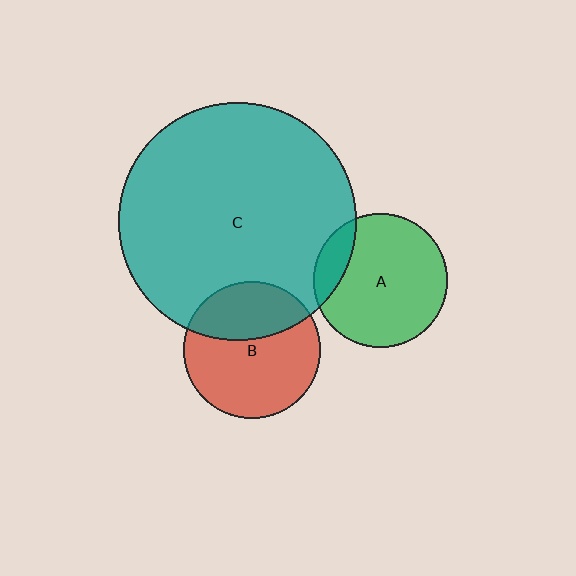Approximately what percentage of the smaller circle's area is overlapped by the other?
Approximately 35%.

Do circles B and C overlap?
Yes.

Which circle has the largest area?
Circle C (teal).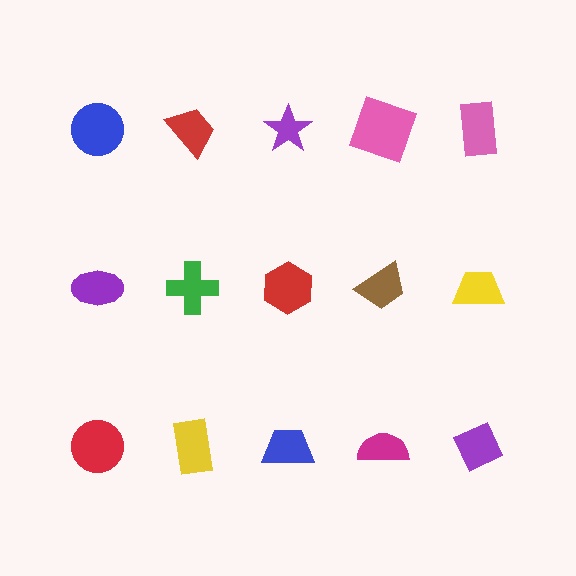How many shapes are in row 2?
5 shapes.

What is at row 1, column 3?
A purple star.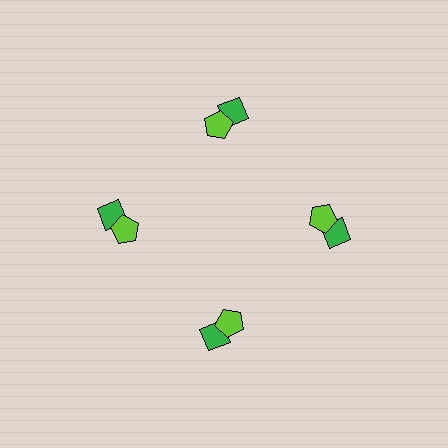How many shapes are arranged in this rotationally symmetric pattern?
There are 8 shapes, arranged in 4 groups of 2.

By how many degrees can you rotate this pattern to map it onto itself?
The pattern maps onto itself every 90 degrees of rotation.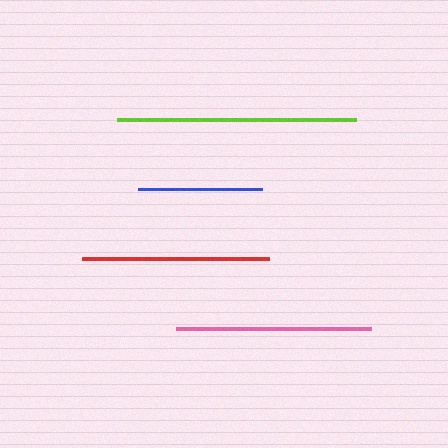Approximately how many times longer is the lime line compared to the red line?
The lime line is approximately 1.3 times the length of the red line.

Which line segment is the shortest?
The blue line is the shortest at approximately 124 pixels.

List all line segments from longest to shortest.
From longest to shortest: lime, pink, red, blue.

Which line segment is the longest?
The lime line is the longest at approximately 239 pixels.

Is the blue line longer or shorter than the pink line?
The pink line is longer than the blue line.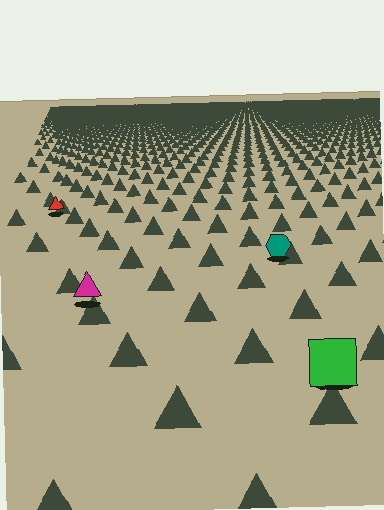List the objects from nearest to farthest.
From nearest to farthest: the green square, the magenta triangle, the teal hexagon, the red triangle.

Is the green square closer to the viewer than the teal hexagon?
Yes. The green square is closer — you can tell from the texture gradient: the ground texture is coarser near it.